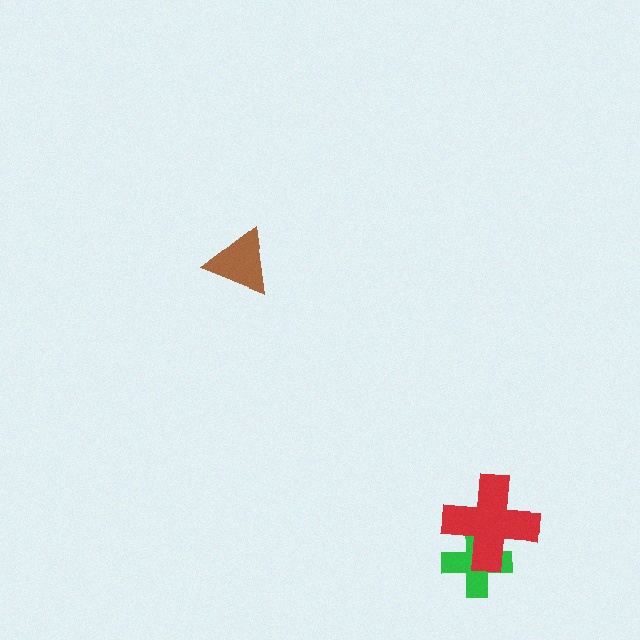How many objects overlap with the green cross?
1 object overlaps with the green cross.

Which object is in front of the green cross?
The red cross is in front of the green cross.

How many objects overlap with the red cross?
1 object overlaps with the red cross.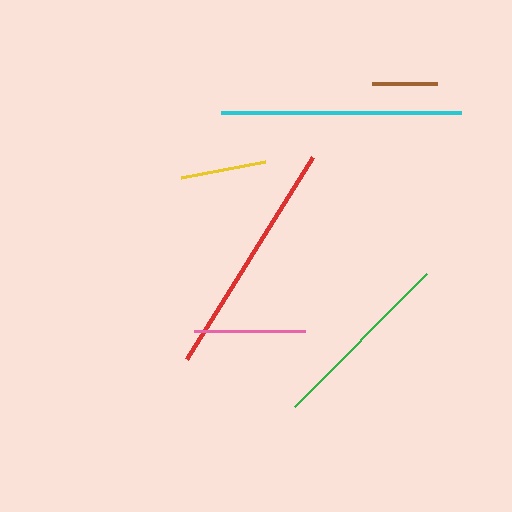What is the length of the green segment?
The green segment is approximately 187 pixels long.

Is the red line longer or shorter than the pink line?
The red line is longer than the pink line.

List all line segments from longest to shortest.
From longest to shortest: cyan, red, green, pink, yellow, brown.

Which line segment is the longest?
The cyan line is the longest at approximately 240 pixels.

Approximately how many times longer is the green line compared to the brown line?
The green line is approximately 2.9 times the length of the brown line.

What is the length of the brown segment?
The brown segment is approximately 65 pixels long.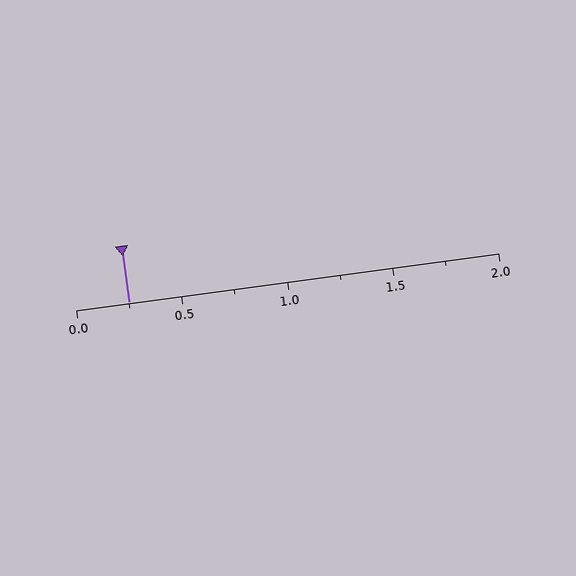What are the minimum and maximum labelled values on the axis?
The axis runs from 0.0 to 2.0.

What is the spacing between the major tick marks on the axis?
The major ticks are spaced 0.5 apart.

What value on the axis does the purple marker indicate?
The marker indicates approximately 0.25.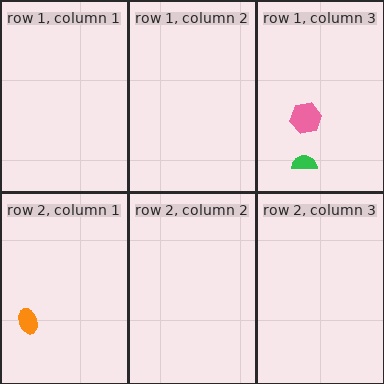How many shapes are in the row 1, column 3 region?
2.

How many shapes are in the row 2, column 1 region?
1.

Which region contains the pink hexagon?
The row 1, column 3 region.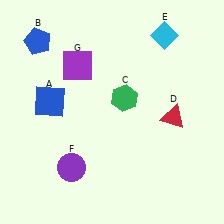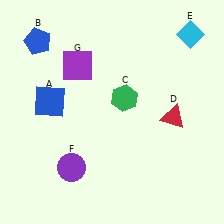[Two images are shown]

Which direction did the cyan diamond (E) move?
The cyan diamond (E) moved right.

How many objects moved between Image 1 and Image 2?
1 object moved between the two images.